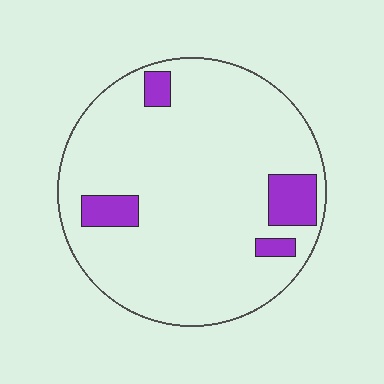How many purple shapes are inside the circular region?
4.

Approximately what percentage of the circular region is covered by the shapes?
Approximately 10%.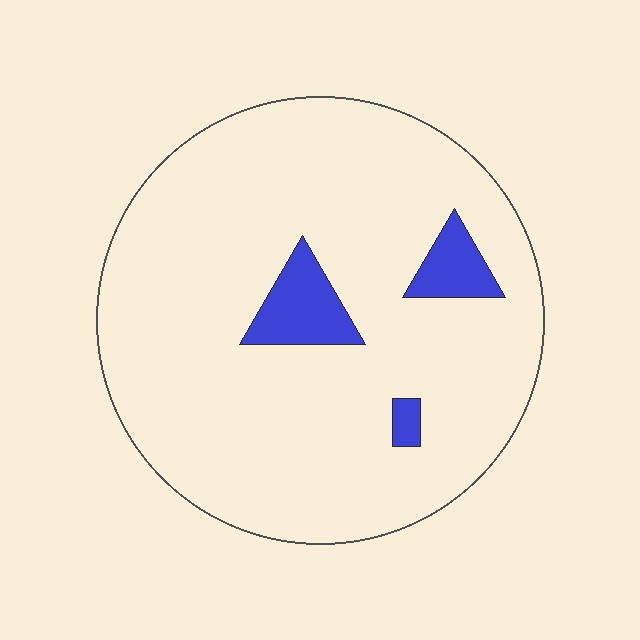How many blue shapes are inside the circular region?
3.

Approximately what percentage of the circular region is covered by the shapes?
Approximately 10%.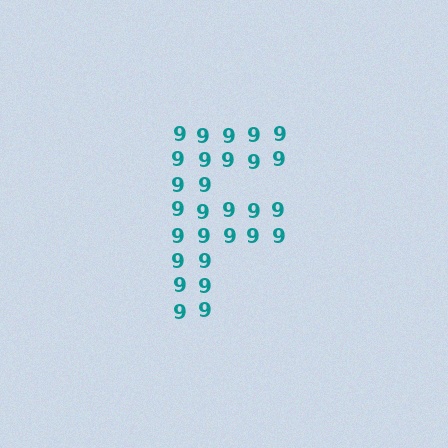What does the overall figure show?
The overall figure shows the letter F.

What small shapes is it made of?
It is made of small digit 9's.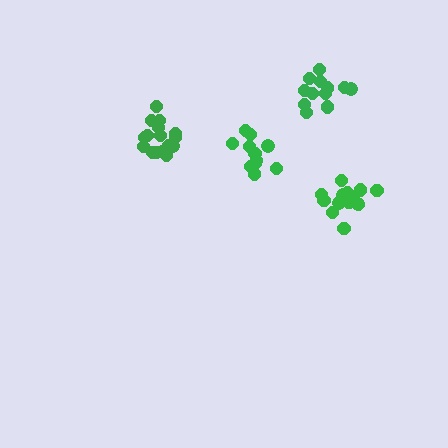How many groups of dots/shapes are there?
There are 4 groups.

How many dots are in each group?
Group 1: 16 dots, Group 2: 11 dots, Group 3: 12 dots, Group 4: 16 dots (55 total).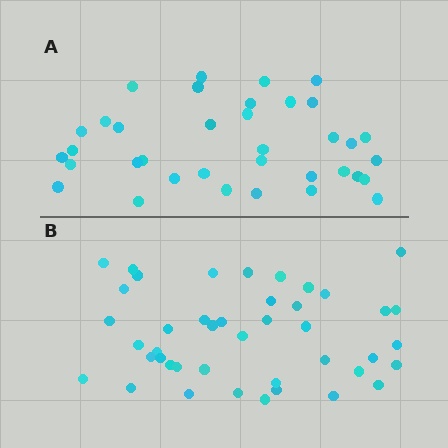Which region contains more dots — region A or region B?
Region B (the bottom region) has more dots.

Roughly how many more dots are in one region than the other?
Region B has roughly 8 or so more dots than region A.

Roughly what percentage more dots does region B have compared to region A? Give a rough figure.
About 20% more.